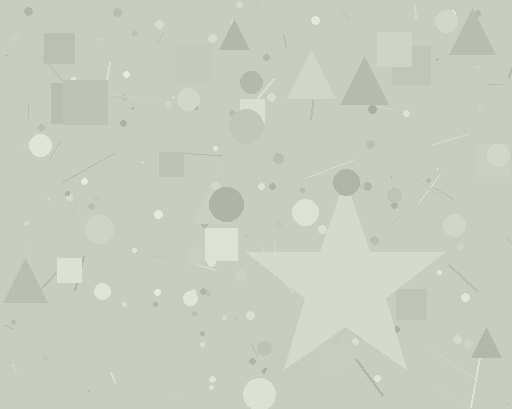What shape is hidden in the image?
A star is hidden in the image.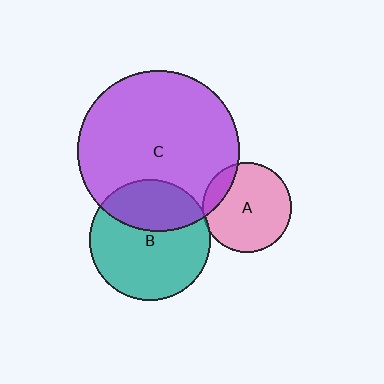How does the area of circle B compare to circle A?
Approximately 1.8 times.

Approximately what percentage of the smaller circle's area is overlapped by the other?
Approximately 5%.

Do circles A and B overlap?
Yes.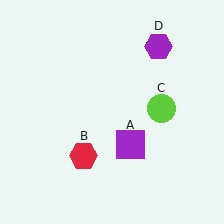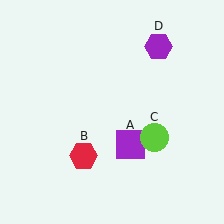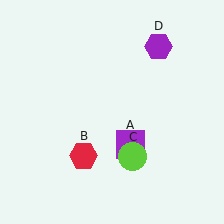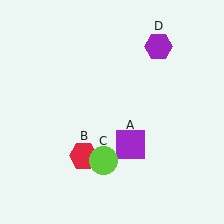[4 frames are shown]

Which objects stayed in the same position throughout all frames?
Purple square (object A) and red hexagon (object B) and purple hexagon (object D) remained stationary.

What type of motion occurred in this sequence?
The lime circle (object C) rotated clockwise around the center of the scene.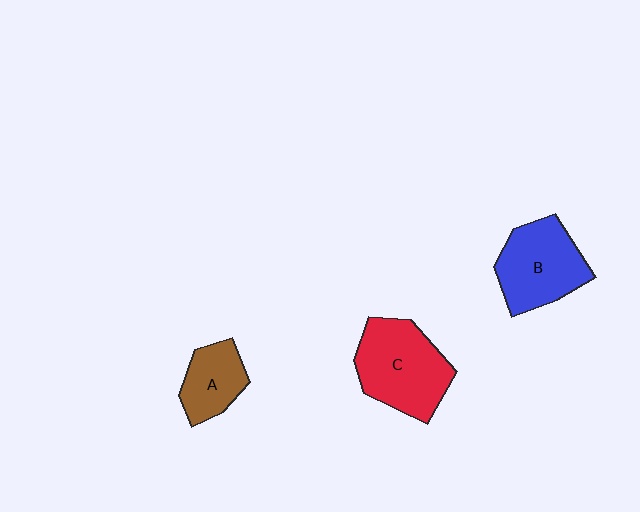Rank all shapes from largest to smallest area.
From largest to smallest: C (red), B (blue), A (brown).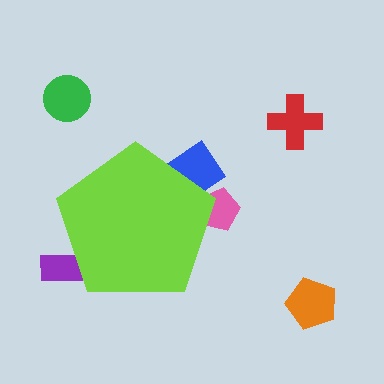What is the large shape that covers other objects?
A lime pentagon.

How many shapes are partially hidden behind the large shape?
3 shapes are partially hidden.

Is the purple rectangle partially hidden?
Yes, the purple rectangle is partially hidden behind the lime pentagon.